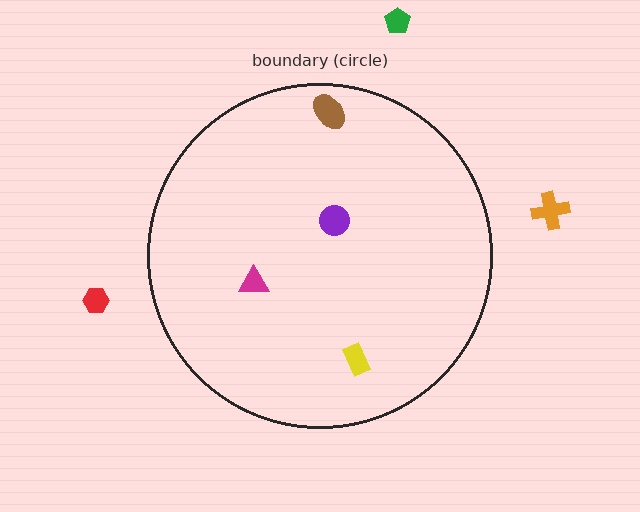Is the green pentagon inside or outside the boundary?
Outside.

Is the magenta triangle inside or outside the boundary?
Inside.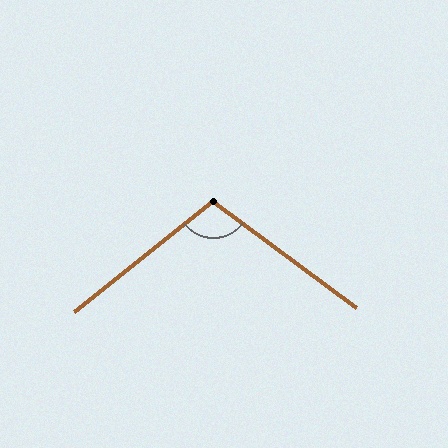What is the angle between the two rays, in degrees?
Approximately 105 degrees.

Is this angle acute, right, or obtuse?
It is obtuse.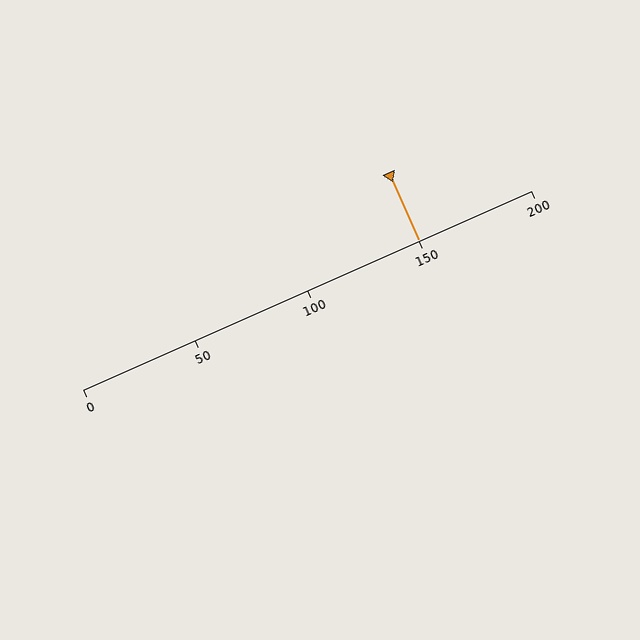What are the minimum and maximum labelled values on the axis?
The axis runs from 0 to 200.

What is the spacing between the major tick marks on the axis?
The major ticks are spaced 50 apart.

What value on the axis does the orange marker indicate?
The marker indicates approximately 150.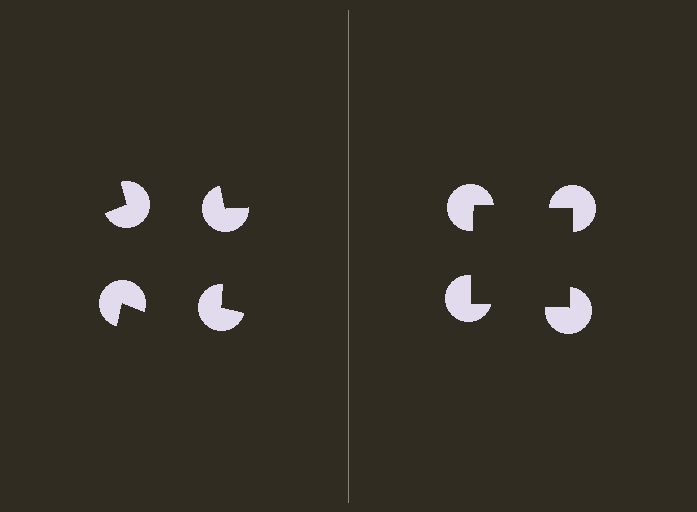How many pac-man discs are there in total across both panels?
8 — 4 on each side.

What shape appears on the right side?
An illusory square.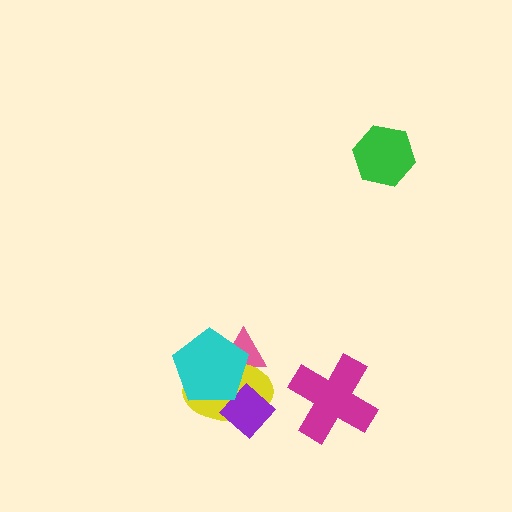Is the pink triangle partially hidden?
Yes, it is partially covered by another shape.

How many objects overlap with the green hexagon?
0 objects overlap with the green hexagon.